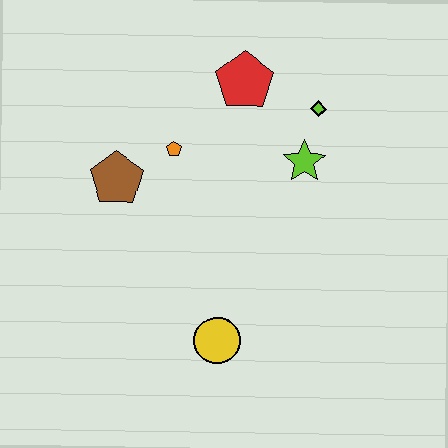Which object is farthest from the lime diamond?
The yellow circle is farthest from the lime diamond.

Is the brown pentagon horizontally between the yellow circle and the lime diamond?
No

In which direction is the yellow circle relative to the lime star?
The yellow circle is below the lime star.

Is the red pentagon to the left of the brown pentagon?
No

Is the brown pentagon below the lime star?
Yes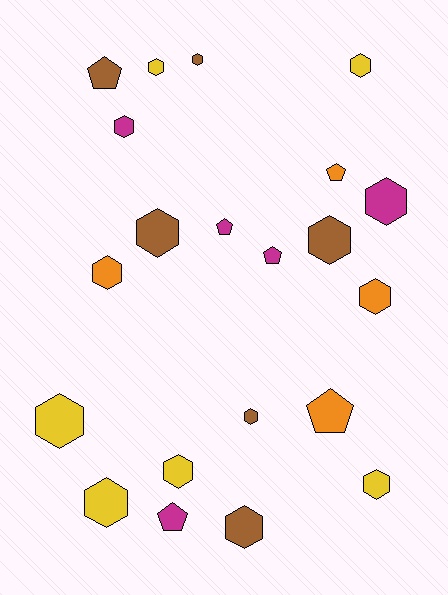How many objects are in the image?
There are 21 objects.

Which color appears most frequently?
Yellow, with 6 objects.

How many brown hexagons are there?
There are 5 brown hexagons.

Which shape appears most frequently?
Hexagon, with 15 objects.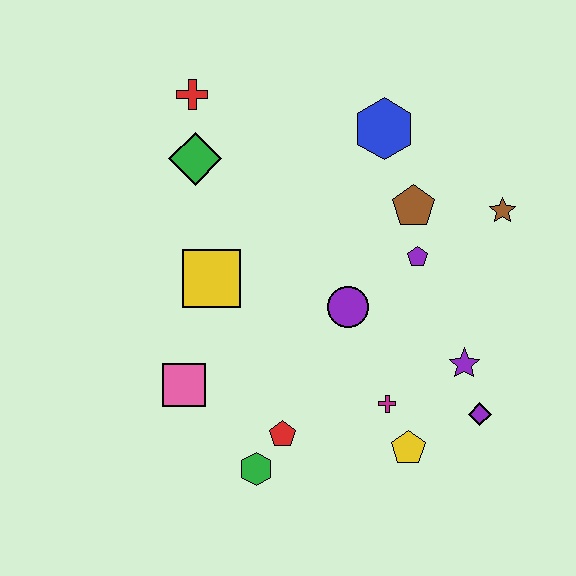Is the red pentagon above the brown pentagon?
No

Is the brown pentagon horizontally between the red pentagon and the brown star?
Yes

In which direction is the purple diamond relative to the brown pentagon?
The purple diamond is below the brown pentagon.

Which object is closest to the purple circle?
The purple pentagon is closest to the purple circle.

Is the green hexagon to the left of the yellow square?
No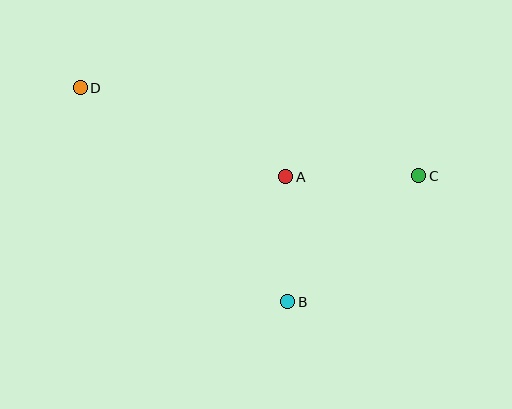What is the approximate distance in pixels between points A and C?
The distance between A and C is approximately 133 pixels.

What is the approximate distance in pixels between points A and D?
The distance between A and D is approximately 224 pixels.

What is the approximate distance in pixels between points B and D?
The distance between B and D is approximately 298 pixels.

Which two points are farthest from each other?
Points C and D are farthest from each other.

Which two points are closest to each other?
Points A and B are closest to each other.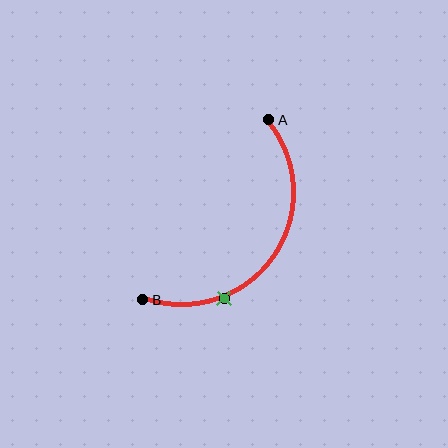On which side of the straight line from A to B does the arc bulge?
The arc bulges below and to the right of the straight line connecting A and B.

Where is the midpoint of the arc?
The arc midpoint is the point on the curve farthest from the straight line joining A and B. It sits below and to the right of that line.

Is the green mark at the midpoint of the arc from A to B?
No. The green mark lies on the arc but is closer to endpoint B. The arc midpoint would be at the point on the curve equidistant along the arc from both A and B.